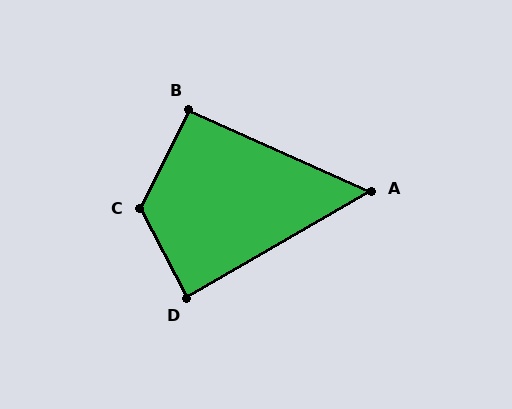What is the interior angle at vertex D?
Approximately 88 degrees (approximately right).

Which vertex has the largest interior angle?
C, at approximately 126 degrees.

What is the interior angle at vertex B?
Approximately 92 degrees (approximately right).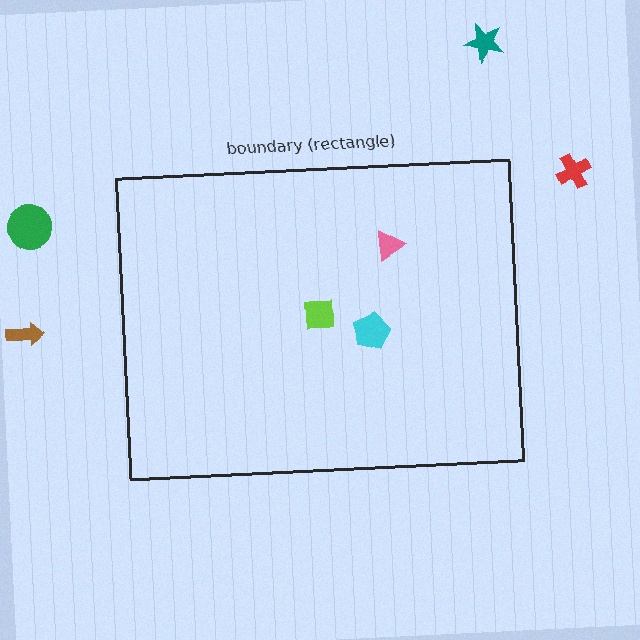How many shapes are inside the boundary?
3 inside, 4 outside.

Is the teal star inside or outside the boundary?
Outside.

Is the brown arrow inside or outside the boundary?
Outside.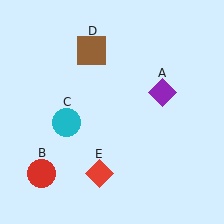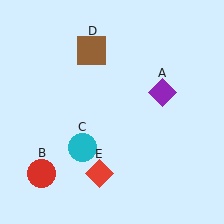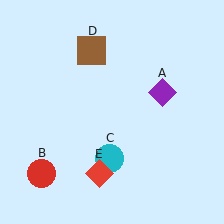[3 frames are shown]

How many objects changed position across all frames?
1 object changed position: cyan circle (object C).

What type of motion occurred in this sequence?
The cyan circle (object C) rotated counterclockwise around the center of the scene.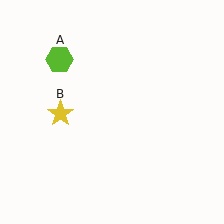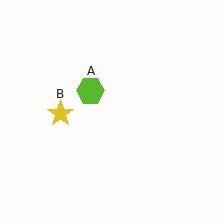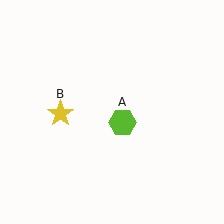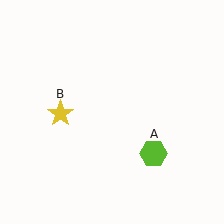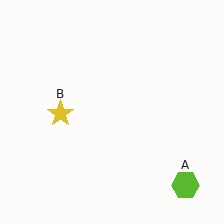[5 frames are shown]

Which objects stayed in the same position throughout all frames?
Yellow star (object B) remained stationary.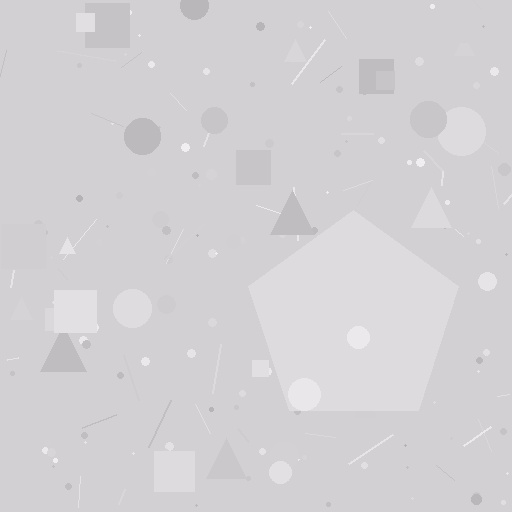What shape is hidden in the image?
A pentagon is hidden in the image.